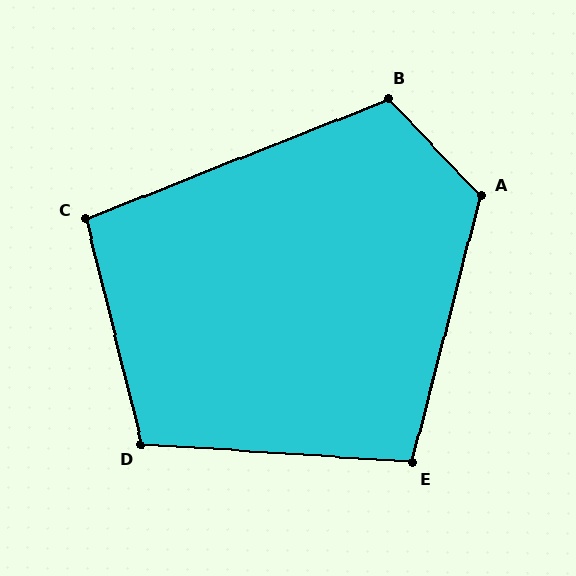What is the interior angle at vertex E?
Approximately 101 degrees (obtuse).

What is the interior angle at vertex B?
Approximately 112 degrees (obtuse).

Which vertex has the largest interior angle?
A, at approximately 122 degrees.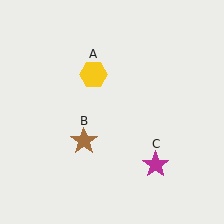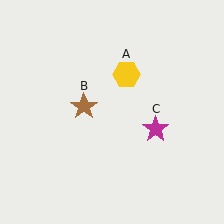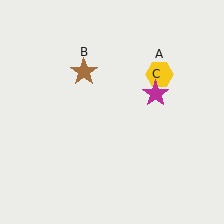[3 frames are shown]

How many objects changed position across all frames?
3 objects changed position: yellow hexagon (object A), brown star (object B), magenta star (object C).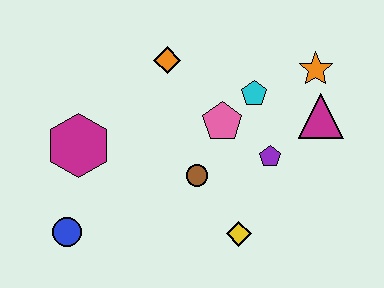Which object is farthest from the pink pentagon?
The blue circle is farthest from the pink pentagon.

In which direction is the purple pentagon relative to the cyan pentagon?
The purple pentagon is below the cyan pentagon.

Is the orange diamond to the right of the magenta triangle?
No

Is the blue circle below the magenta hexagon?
Yes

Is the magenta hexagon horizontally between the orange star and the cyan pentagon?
No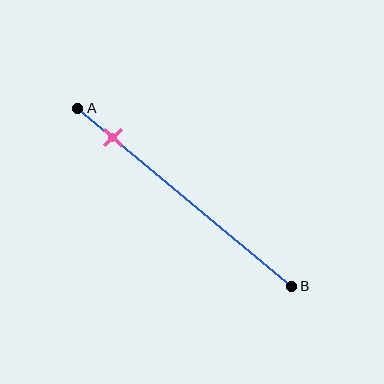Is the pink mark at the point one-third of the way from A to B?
No, the mark is at about 15% from A, not at the 33% one-third point.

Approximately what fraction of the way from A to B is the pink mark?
The pink mark is approximately 15% of the way from A to B.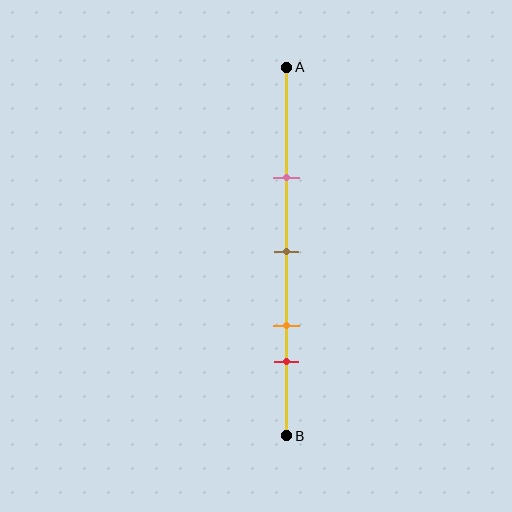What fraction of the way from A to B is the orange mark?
The orange mark is approximately 70% (0.7) of the way from A to B.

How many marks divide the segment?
There are 4 marks dividing the segment.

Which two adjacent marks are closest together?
The orange and red marks are the closest adjacent pair.